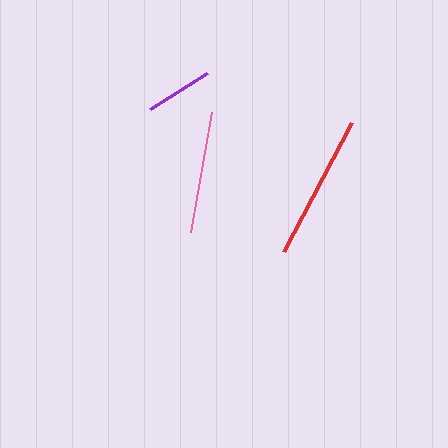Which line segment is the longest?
The red line is the longest at approximately 146 pixels.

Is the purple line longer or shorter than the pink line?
The pink line is longer than the purple line.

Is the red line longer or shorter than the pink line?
The red line is longer than the pink line.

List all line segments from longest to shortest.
From longest to shortest: red, pink, purple.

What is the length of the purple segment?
The purple segment is approximately 68 pixels long.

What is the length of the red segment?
The red segment is approximately 146 pixels long.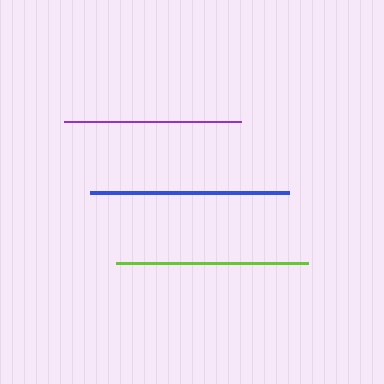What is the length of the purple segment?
The purple segment is approximately 177 pixels long.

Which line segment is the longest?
The blue line is the longest at approximately 198 pixels.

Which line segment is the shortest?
The purple line is the shortest at approximately 177 pixels.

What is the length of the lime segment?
The lime segment is approximately 193 pixels long.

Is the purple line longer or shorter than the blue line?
The blue line is longer than the purple line.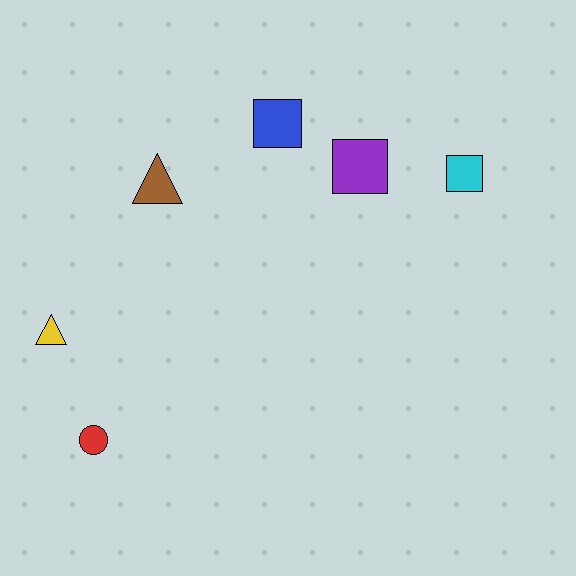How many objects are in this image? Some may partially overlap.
There are 6 objects.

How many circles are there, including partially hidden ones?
There is 1 circle.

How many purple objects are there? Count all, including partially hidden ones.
There is 1 purple object.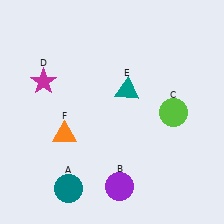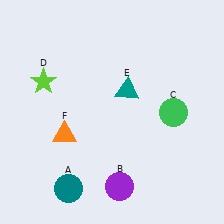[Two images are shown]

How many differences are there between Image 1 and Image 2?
There are 2 differences between the two images.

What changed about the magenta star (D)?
In Image 1, D is magenta. In Image 2, it changed to lime.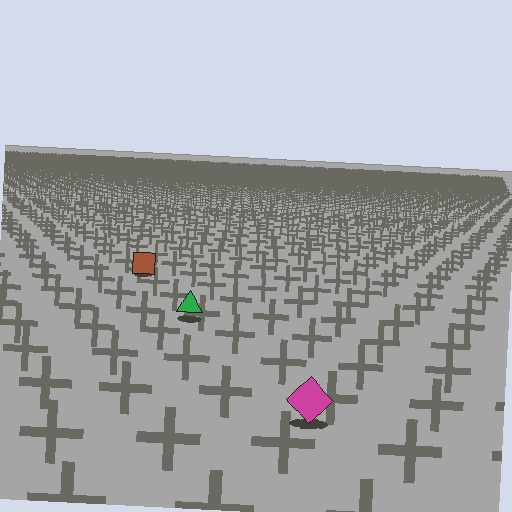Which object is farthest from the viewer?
The brown square is farthest from the viewer. It appears smaller and the ground texture around it is denser.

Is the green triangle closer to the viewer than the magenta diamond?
No. The magenta diamond is closer — you can tell from the texture gradient: the ground texture is coarser near it.